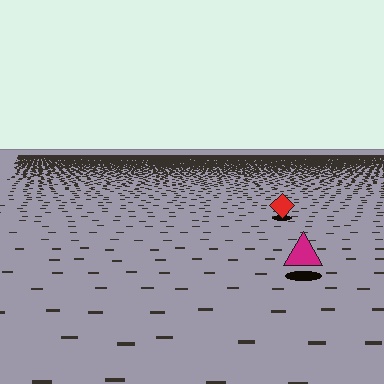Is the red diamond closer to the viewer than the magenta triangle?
No. The magenta triangle is closer — you can tell from the texture gradient: the ground texture is coarser near it.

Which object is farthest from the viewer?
The red diamond is farthest from the viewer. It appears smaller and the ground texture around it is denser.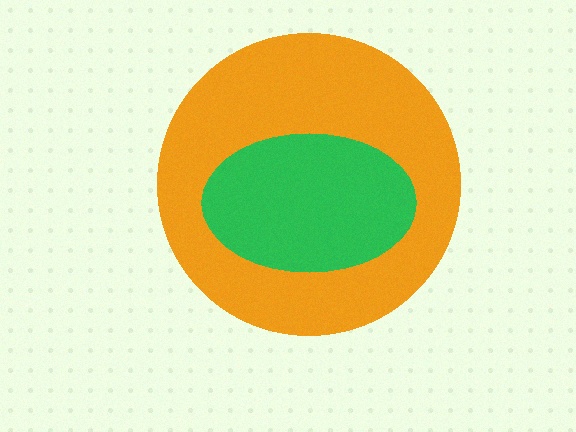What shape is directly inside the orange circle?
The green ellipse.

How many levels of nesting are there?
2.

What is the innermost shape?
The green ellipse.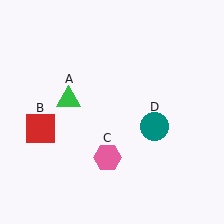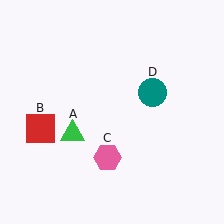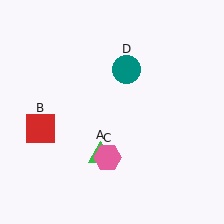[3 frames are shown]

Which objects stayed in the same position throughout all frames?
Red square (object B) and pink hexagon (object C) remained stationary.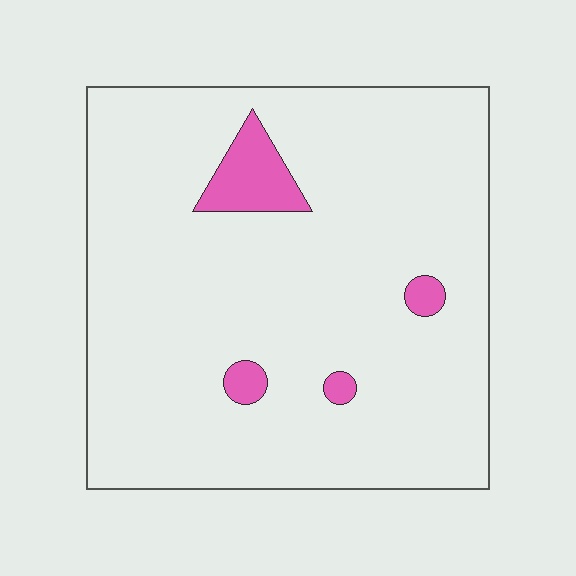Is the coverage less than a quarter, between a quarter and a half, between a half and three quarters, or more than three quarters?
Less than a quarter.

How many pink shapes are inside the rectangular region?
4.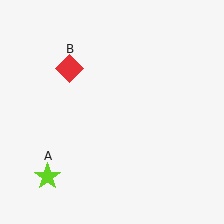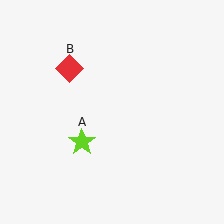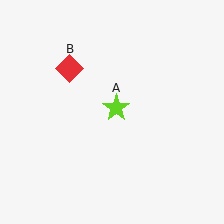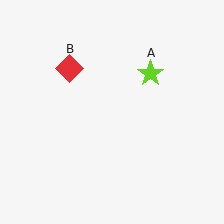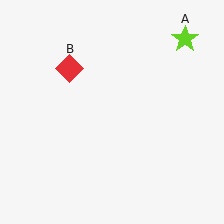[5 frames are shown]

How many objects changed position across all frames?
1 object changed position: lime star (object A).